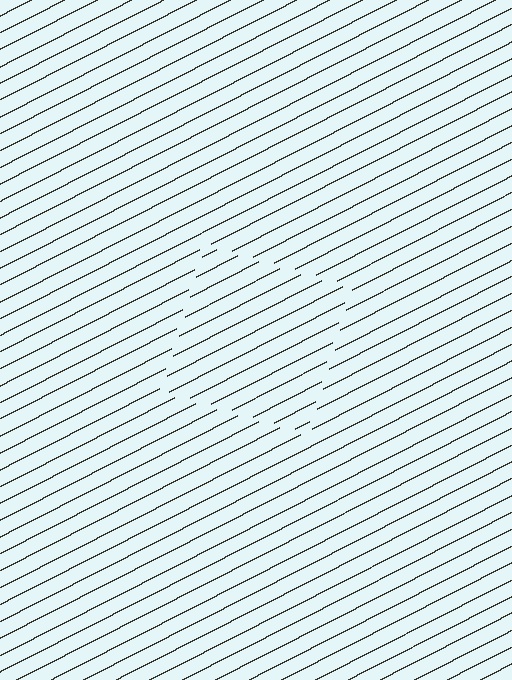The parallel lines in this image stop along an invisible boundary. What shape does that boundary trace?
An illusory square. The interior of the shape contains the same grating, shifted by half a period — the contour is defined by the phase discontinuity where line-ends from the inner and outer gratings abut.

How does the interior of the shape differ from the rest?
The interior of the shape contains the same grating, shifted by half a period — the contour is defined by the phase discontinuity where line-ends from the inner and outer gratings abut.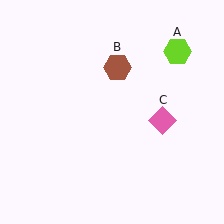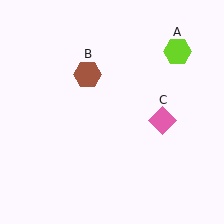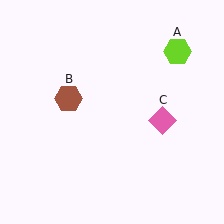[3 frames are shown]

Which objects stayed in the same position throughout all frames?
Lime hexagon (object A) and pink diamond (object C) remained stationary.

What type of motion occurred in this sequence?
The brown hexagon (object B) rotated counterclockwise around the center of the scene.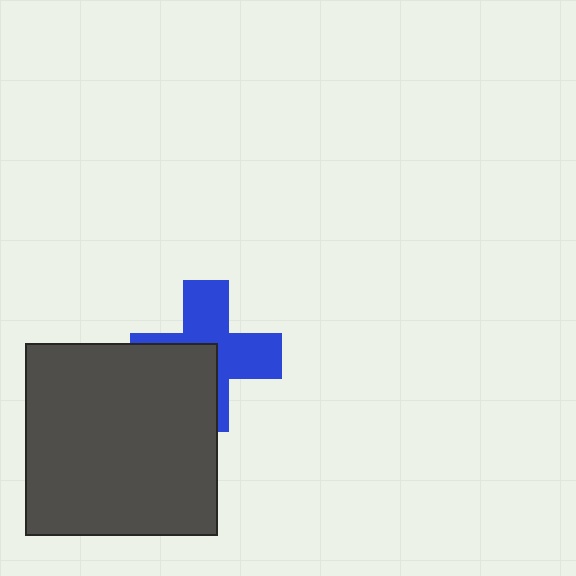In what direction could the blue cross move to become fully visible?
The blue cross could move toward the upper-right. That would shift it out from behind the dark gray square entirely.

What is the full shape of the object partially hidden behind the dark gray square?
The partially hidden object is a blue cross.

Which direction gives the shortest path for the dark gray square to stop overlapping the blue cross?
Moving toward the lower-left gives the shortest separation.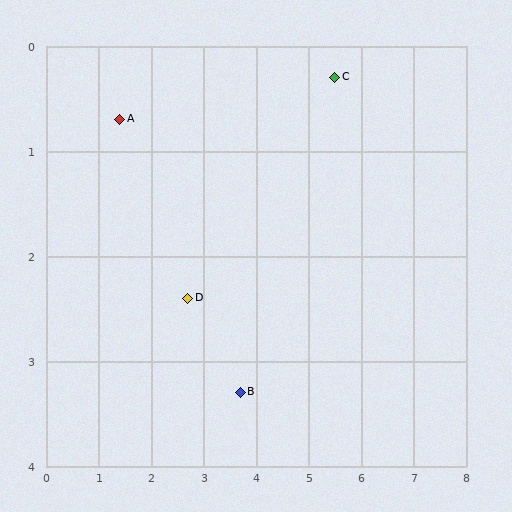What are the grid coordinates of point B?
Point B is at approximately (3.7, 3.3).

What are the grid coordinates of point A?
Point A is at approximately (1.4, 0.7).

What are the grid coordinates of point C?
Point C is at approximately (5.5, 0.3).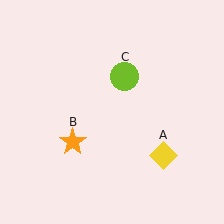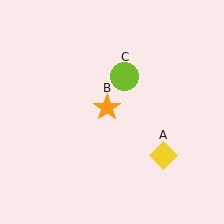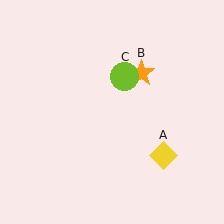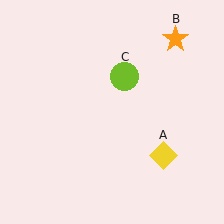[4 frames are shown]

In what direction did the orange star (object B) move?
The orange star (object B) moved up and to the right.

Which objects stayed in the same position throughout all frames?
Yellow diamond (object A) and lime circle (object C) remained stationary.